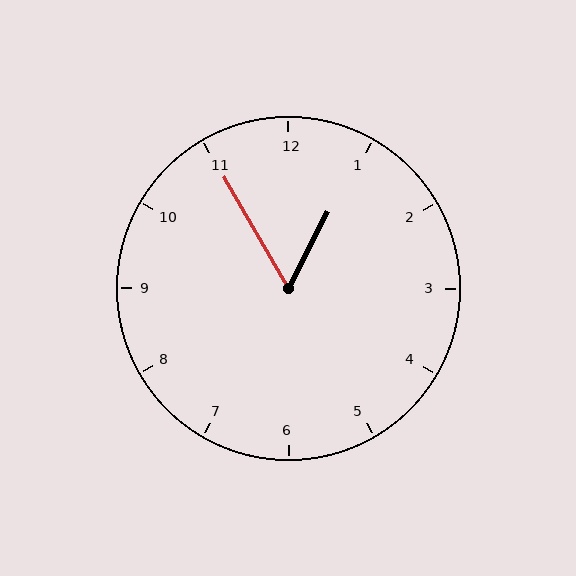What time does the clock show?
12:55.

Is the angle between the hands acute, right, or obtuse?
It is acute.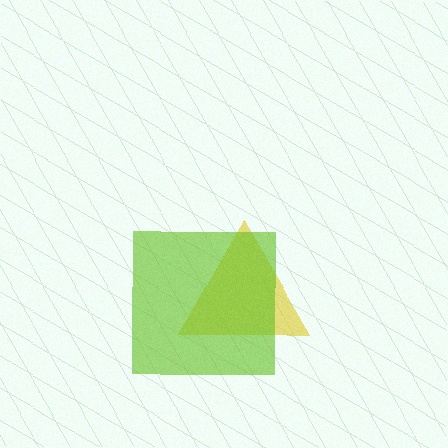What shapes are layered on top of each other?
The layered shapes are: a yellow triangle, a lime square.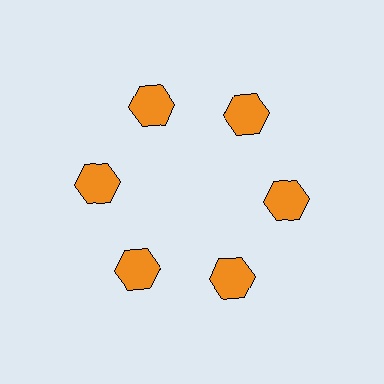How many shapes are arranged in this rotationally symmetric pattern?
There are 6 shapes, arranged in 6 groups of 1.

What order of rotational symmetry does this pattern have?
This pattern has 6-fold rotational symmetry.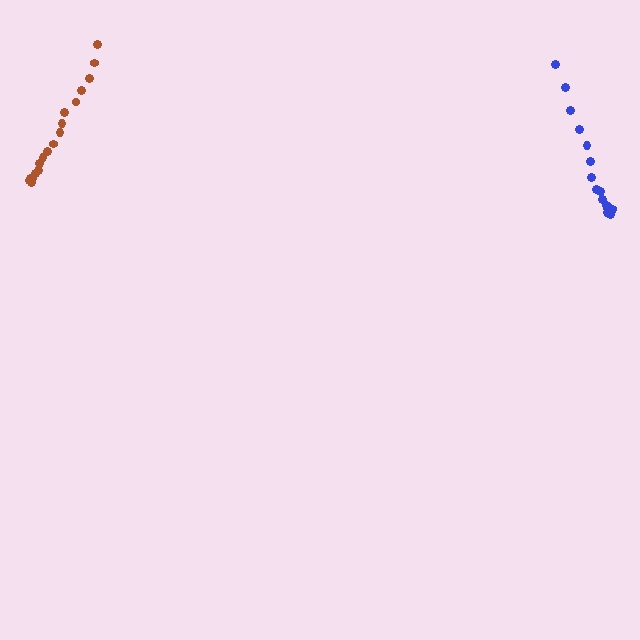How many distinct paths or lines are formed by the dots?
There are 2 distinct paths.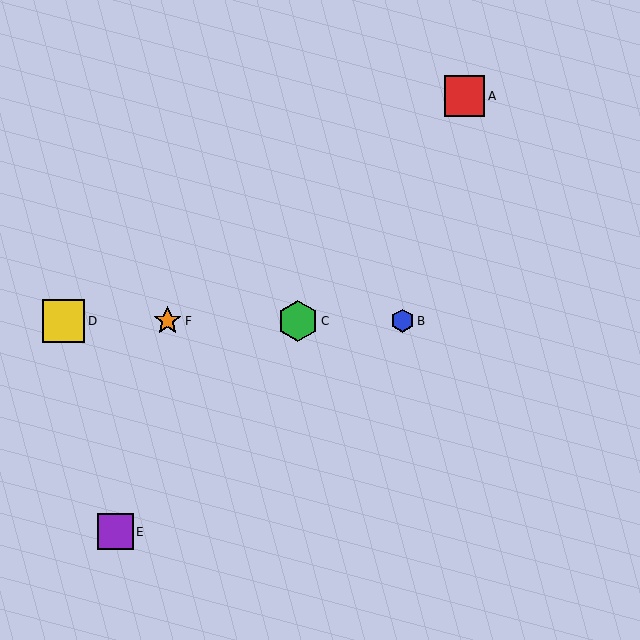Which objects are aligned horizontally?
Objects B, C, D, F are aligned horizontally.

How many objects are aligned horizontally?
4 objects (B, C, D, F) are aligned horizontally.